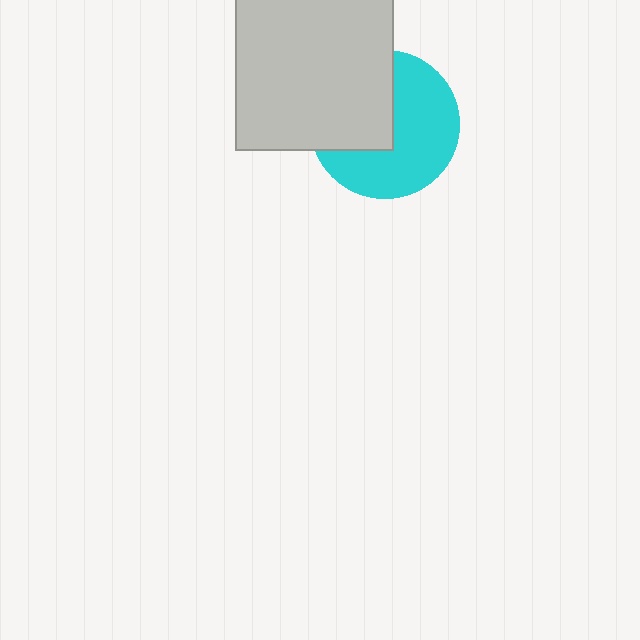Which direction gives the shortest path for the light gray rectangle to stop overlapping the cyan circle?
Moving left gives the shortest separation.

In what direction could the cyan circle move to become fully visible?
The cyan circle could move right. That would shift it out from behind the light gray rectangle entirely.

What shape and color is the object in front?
The object in front is a light gray rectangle.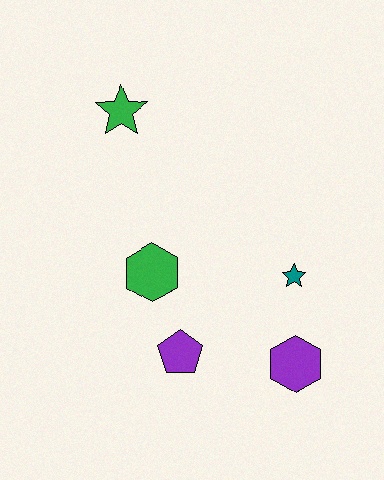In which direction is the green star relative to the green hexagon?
The green star is above the green hexagon.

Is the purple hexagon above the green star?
No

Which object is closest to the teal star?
The purple hexagon is closest to the teal star.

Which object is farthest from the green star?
The purple hexagon is farthest from the green star.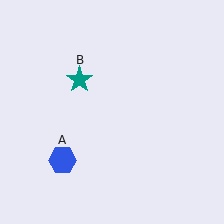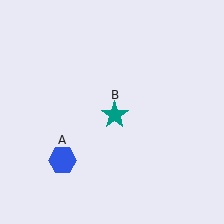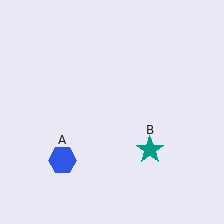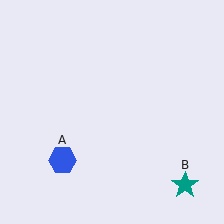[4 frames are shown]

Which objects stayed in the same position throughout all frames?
Blue hexagon (object A) remained stationary.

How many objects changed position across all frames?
1 object changed position: teal star (object B).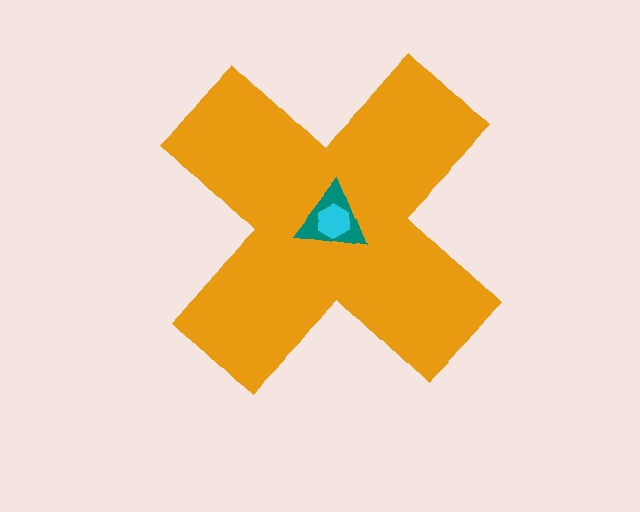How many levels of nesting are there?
3.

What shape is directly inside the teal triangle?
The cyan hexagon.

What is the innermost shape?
The cyan hexagon.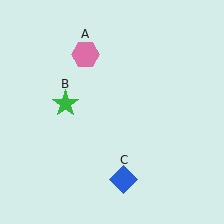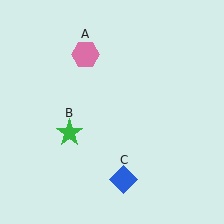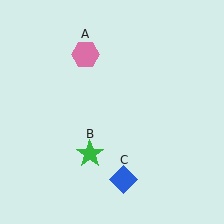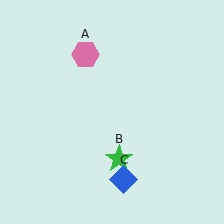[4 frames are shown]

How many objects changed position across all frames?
1 object changed position: green star (object B).